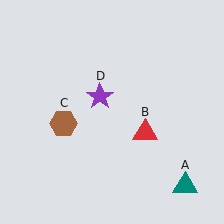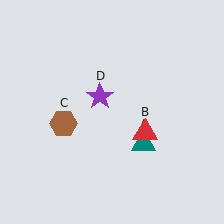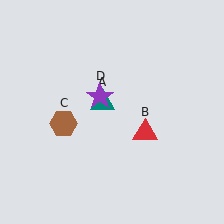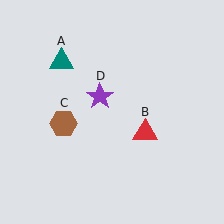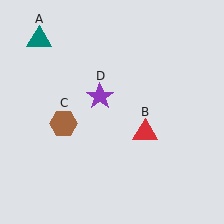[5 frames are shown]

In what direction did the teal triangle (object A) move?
The teal triangle (object A) moved up and to the left.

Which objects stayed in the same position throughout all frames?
Red triangle (object B) and brown hexagon (object C) and purple star (object D) remained stationary.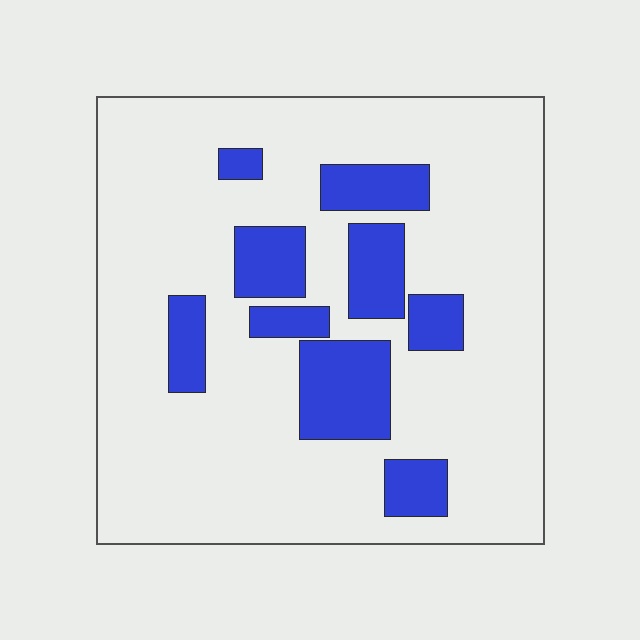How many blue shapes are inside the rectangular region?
9.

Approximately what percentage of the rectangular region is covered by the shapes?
Approximately 20%.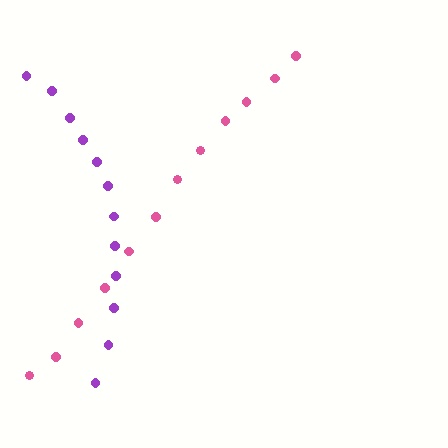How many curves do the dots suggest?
There are 2 distinct paths.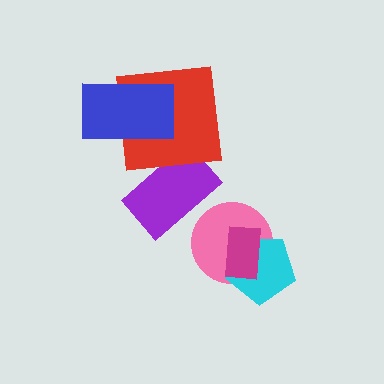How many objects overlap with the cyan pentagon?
2 objects overlap with the cyan pentagon.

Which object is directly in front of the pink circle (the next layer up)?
The cyan pentagon is directly in front of the pink circle.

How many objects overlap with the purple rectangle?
1 object overlaps with the purple rectangle.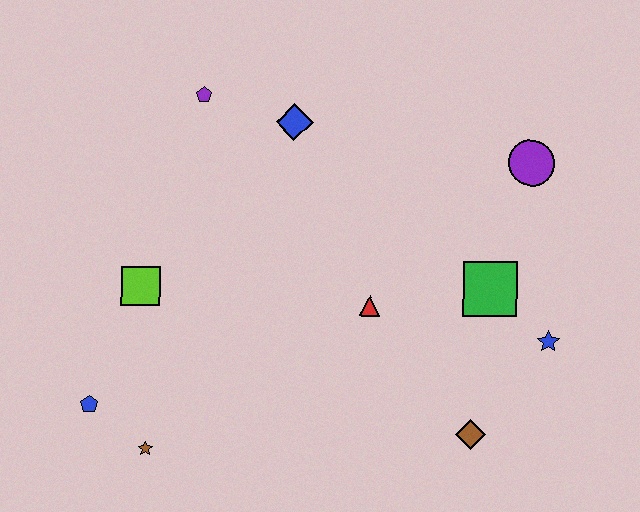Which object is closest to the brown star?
The blue pentagon is closest to the brown star.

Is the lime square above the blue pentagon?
Yes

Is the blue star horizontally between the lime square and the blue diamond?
No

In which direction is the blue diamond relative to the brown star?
The blue diamond is above the brown star.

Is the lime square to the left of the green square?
Yes